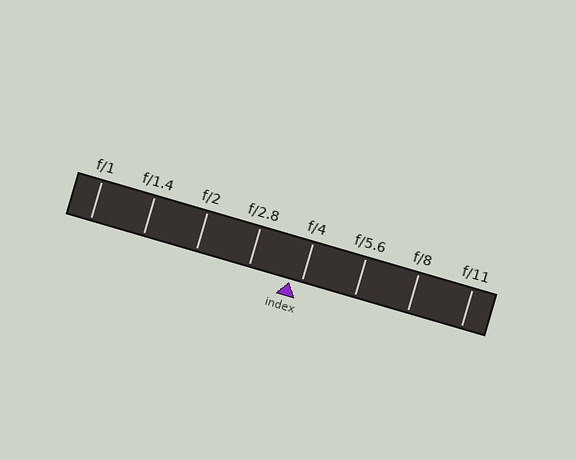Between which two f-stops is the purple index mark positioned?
The index mark is between f/2.8 and f/4.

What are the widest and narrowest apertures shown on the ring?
The widest aperture shown is f/1 and the narrowest is f/11.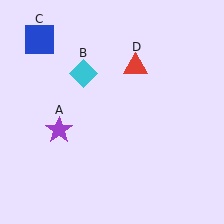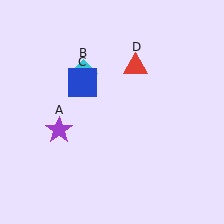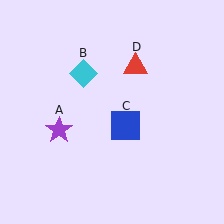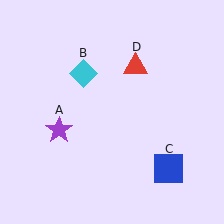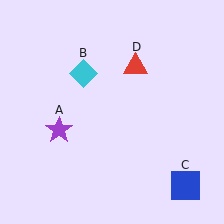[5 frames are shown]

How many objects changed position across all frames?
1 object changed position: blue square (object C).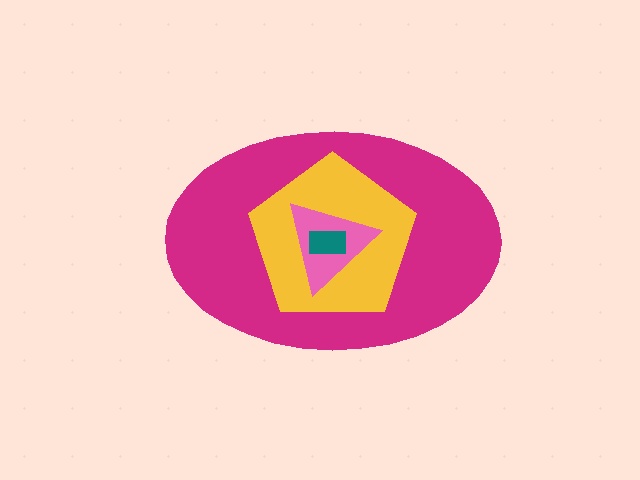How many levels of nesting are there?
4.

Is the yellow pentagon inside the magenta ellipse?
Yes.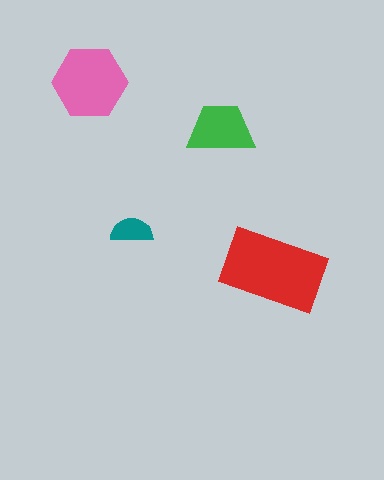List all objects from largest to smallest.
The red rectangle, the pink hexagon, the green trapezoid, the teal semicircle.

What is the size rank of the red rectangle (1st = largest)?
1st.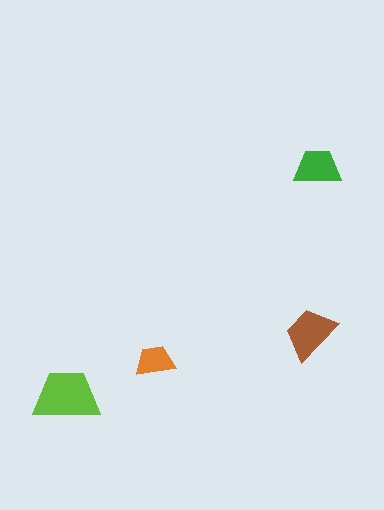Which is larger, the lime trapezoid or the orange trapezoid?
The lime one.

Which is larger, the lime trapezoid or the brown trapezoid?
The lime one.